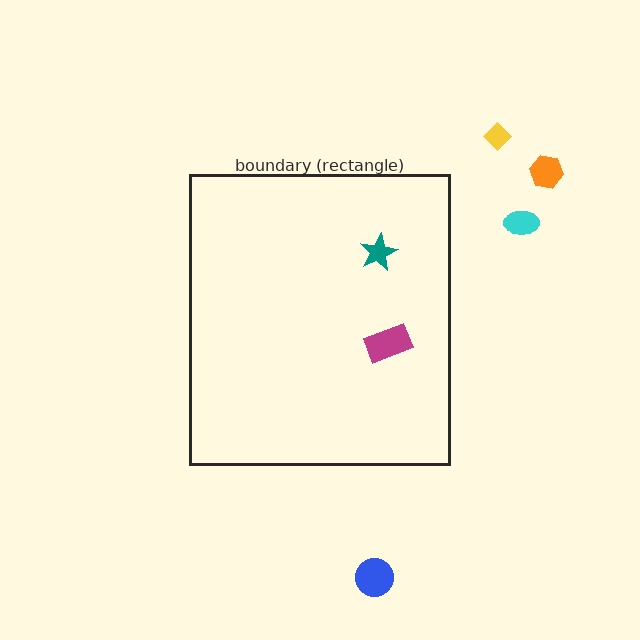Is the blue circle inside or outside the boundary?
Outside.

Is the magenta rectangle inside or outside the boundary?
Inside.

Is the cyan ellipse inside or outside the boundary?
Outside.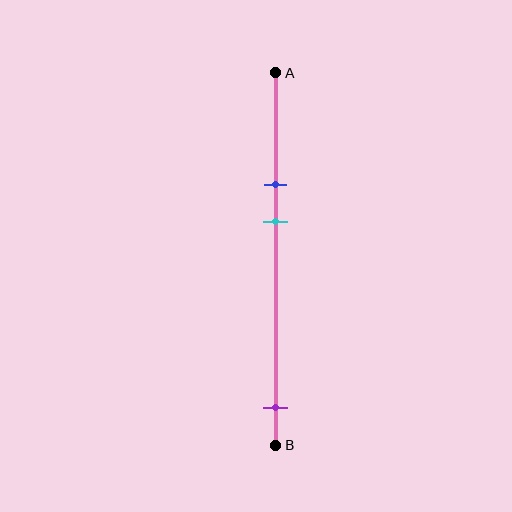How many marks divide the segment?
There are 3 marks dividing the segment.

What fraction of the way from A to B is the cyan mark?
The cyan mark is approximately 40% (0.4) of the way from A to B.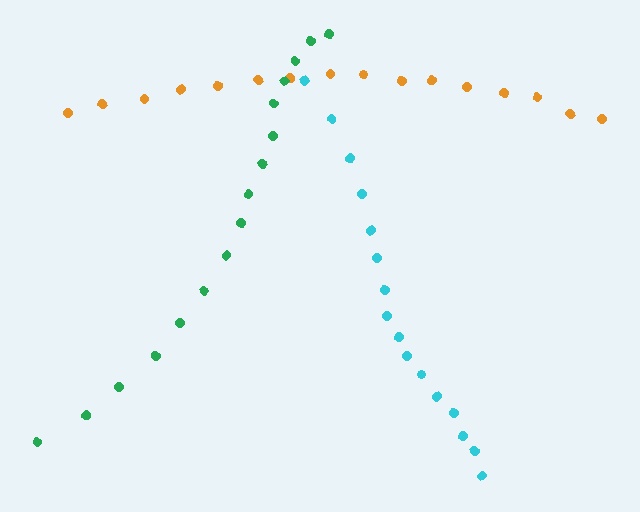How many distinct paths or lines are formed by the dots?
There are 3 distinct paths.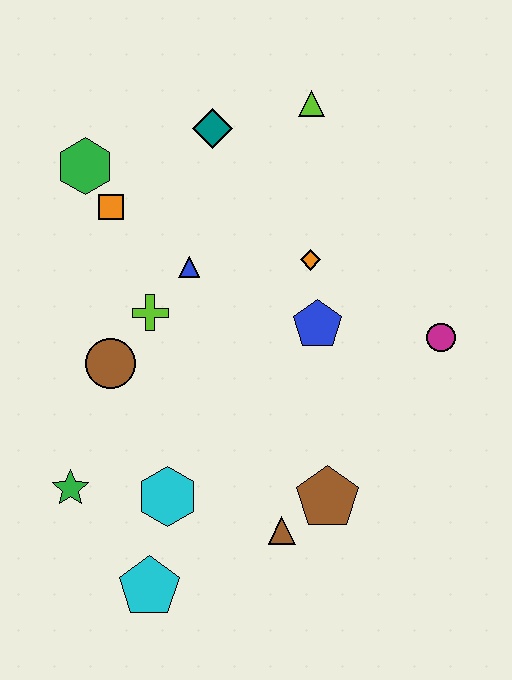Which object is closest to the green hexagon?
The orange square is closest to the green hexagon.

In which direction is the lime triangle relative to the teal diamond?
The lime triangle is to the right of the teal diamond.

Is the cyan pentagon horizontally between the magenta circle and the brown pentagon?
No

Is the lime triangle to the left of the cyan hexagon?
No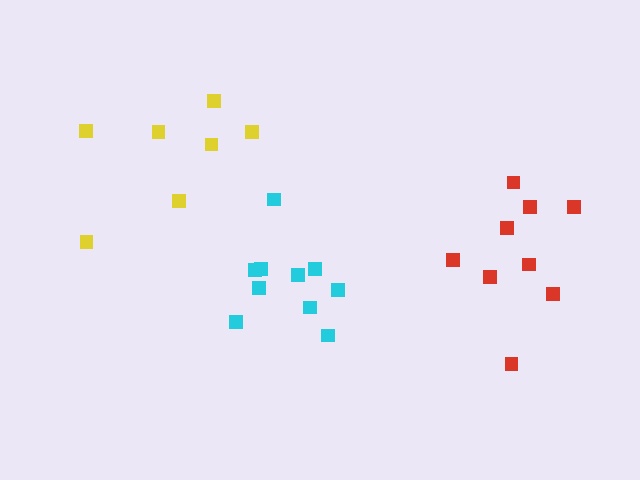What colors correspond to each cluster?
The clusters are colored: cyan, yellow, red.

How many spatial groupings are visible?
There are 3 spatial groupings.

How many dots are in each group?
Group 1: 10 dots, Group 2: 7 dots, Group 3: 9 dots (26 total).